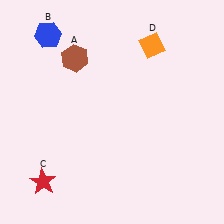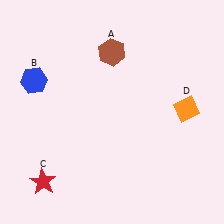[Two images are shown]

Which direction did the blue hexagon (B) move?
The blue hexagon (B) moved down.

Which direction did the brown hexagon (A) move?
The brown hexagon (A) moved right.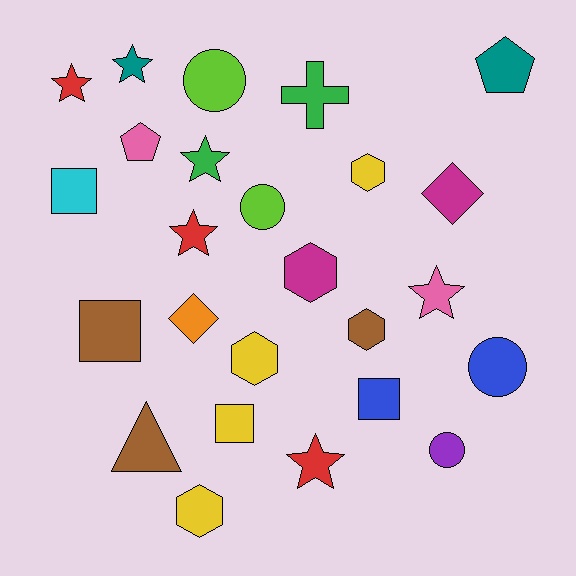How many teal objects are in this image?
There are 2 teal objects.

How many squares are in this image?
There are 4 squares.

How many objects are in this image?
There are 25 objects.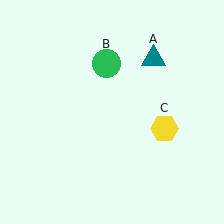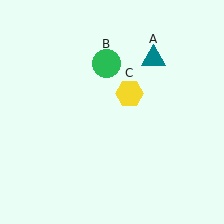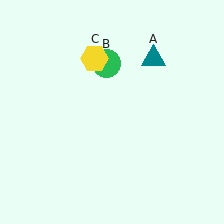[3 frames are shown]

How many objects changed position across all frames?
1 object changed position: yellow hexagon (object C).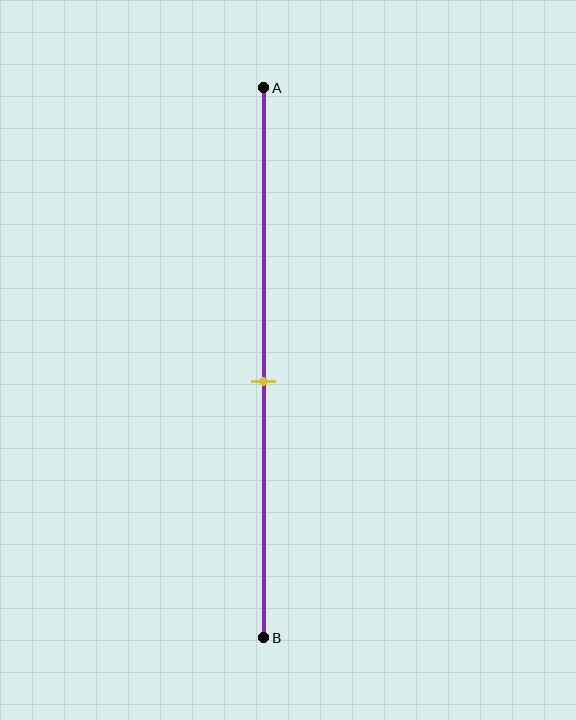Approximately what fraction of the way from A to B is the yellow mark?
The yellow mark is approximately 55% of the way from A to B.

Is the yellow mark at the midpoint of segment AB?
No, the mark is at about 55% from A, not at the 50% midpoint.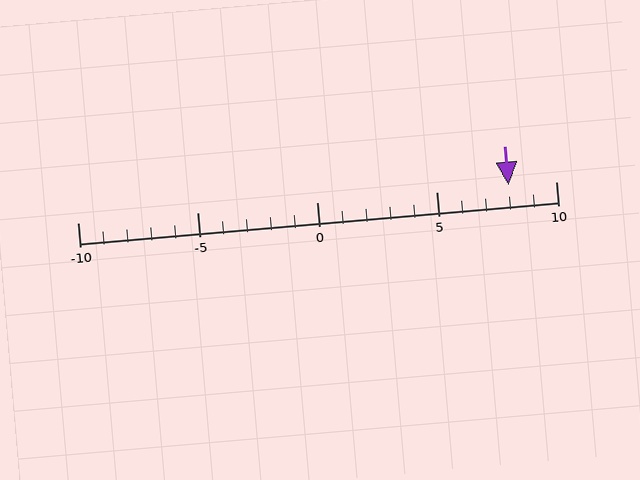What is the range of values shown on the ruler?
The ruler shows values from -10 to 10.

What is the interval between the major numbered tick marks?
The major tick marks are spaced 5 units apart.